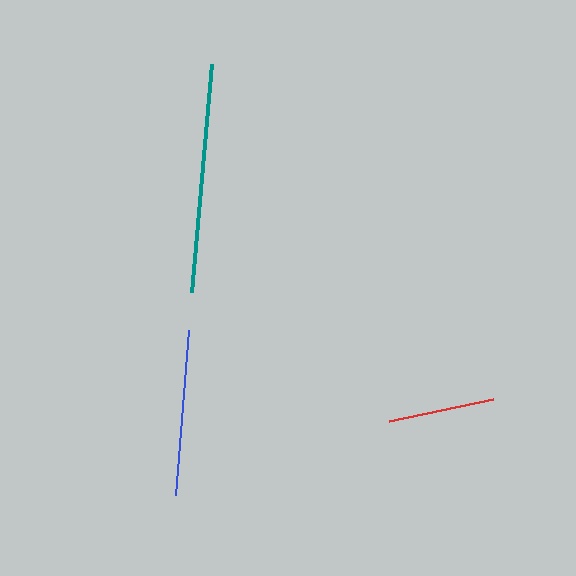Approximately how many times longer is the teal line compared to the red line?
The teal line is approximately 2.1 times the length of the red line.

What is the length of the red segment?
The red segment is approximately 107 pixels long.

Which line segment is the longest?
The teal line is the longest at approximately 229 pixels.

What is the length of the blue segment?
The blue segment is approximately 166 pixels long.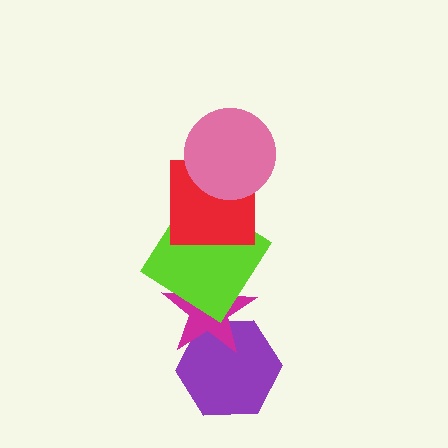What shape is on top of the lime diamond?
The red square is on top of the lime diamond.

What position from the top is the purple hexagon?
The purple hexagon is 5th from the top.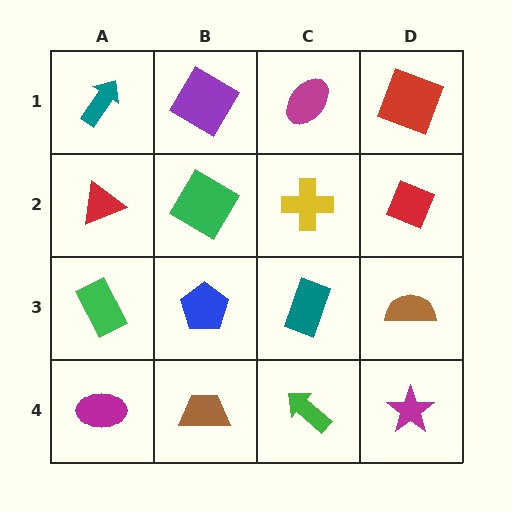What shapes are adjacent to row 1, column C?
A yellow cross (row 2, column C), a purple diamond (row 1, column B), a red square (row 1, column D).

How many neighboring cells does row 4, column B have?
3.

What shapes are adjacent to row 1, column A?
A red triangle (row 2, column A), a purple diamond (row 1, column B).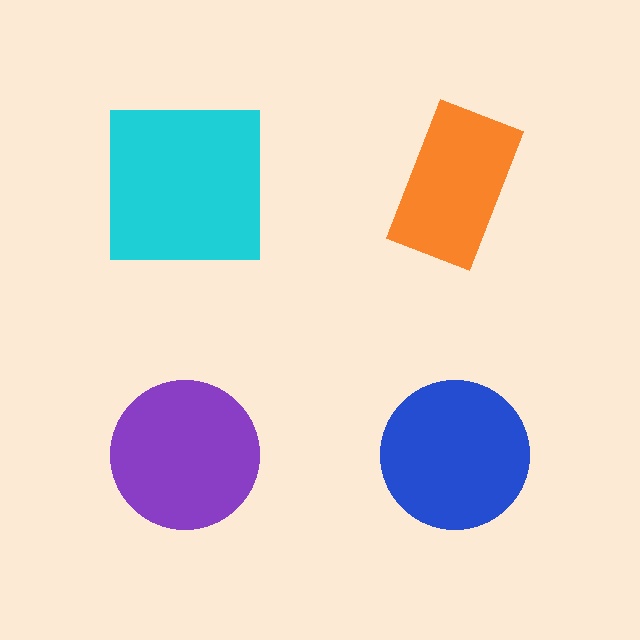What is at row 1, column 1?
A cyan square.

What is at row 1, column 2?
An orange rectangle.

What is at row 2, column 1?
A purple circle.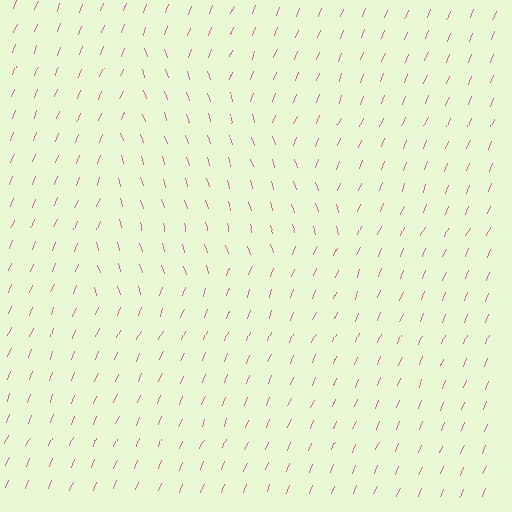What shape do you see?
I see a triangle.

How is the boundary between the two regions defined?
The boundary is defined purely by a change in line orientation (approximately 40 degrees difference). All lines are the same color and thickness.